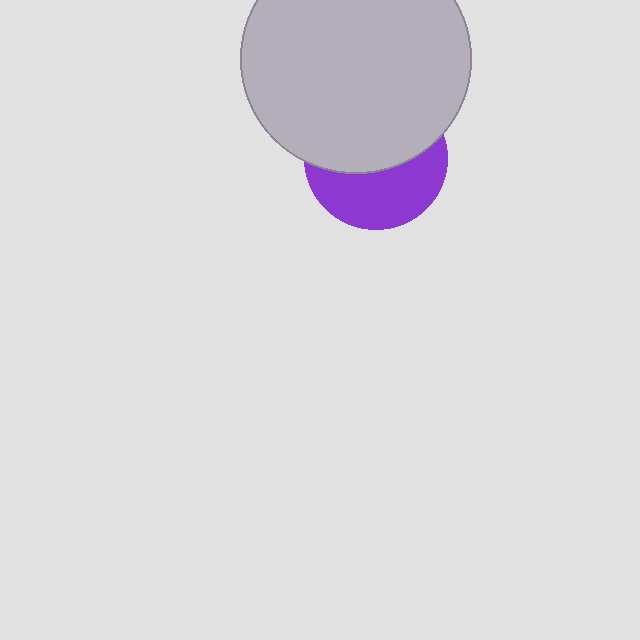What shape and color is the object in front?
The object in front is a light gray circle.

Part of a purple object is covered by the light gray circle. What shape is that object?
It is a circle.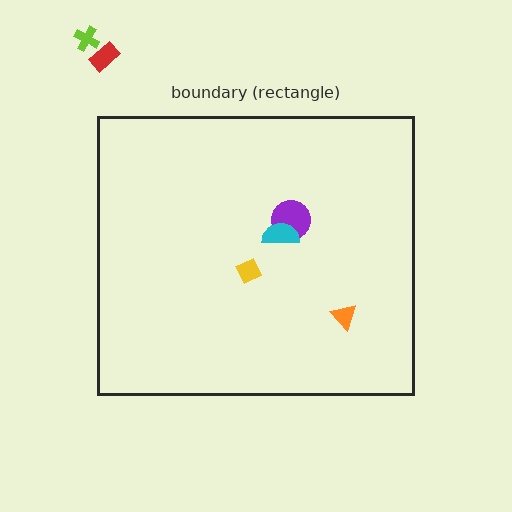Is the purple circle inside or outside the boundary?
Inside.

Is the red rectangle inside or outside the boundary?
Outside.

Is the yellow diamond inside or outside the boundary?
Inside.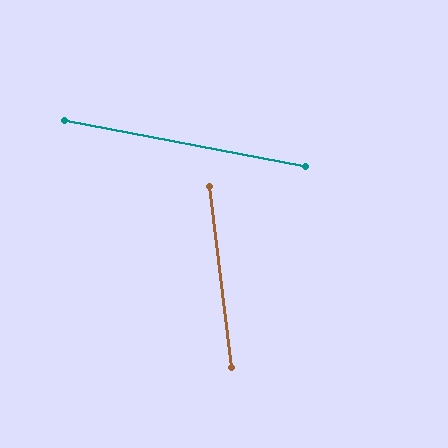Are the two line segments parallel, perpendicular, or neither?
Neither parallel nor perpendicular — they differ by about 72°.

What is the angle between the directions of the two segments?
Approximately 72 degrees.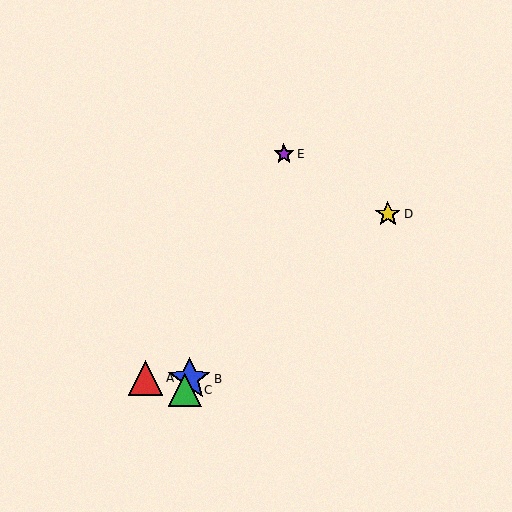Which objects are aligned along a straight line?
Objects B, C, E are aligned along a straight line.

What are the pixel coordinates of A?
Object A is at (145, 378).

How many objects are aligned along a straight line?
3 objects (B, C, E) are aligned along a straight line.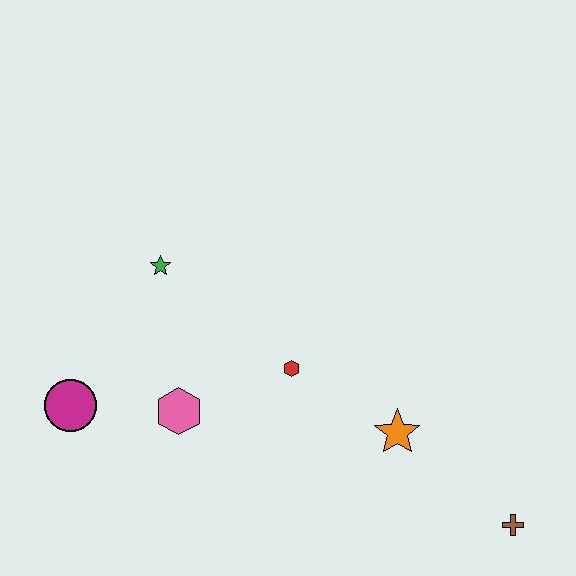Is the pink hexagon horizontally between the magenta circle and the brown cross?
Yes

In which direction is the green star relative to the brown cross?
The green star is to the left of the brown cross.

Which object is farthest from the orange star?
The magenta circle is farthest from the orange star.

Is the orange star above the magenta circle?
No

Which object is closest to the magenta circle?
The pink hexagon is closest to the magenta circle.